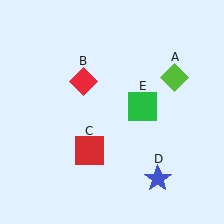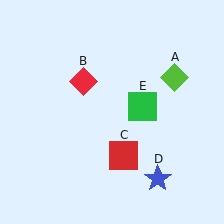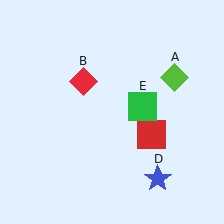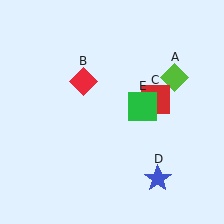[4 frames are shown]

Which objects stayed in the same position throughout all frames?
Lime diamond (object A) and red diamond (object B) and blue star (object D) and green square (object E) remained stationary.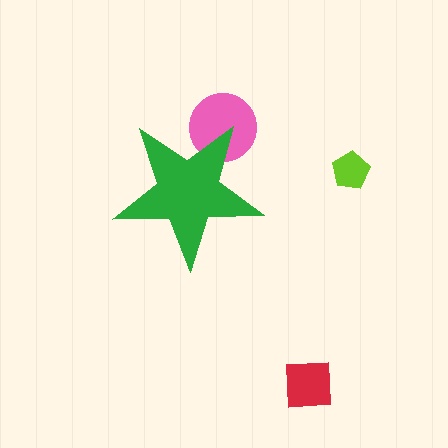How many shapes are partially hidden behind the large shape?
1 shape is partially hidden.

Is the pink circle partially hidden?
Yes, the pink circle is partially hidden behind the green star.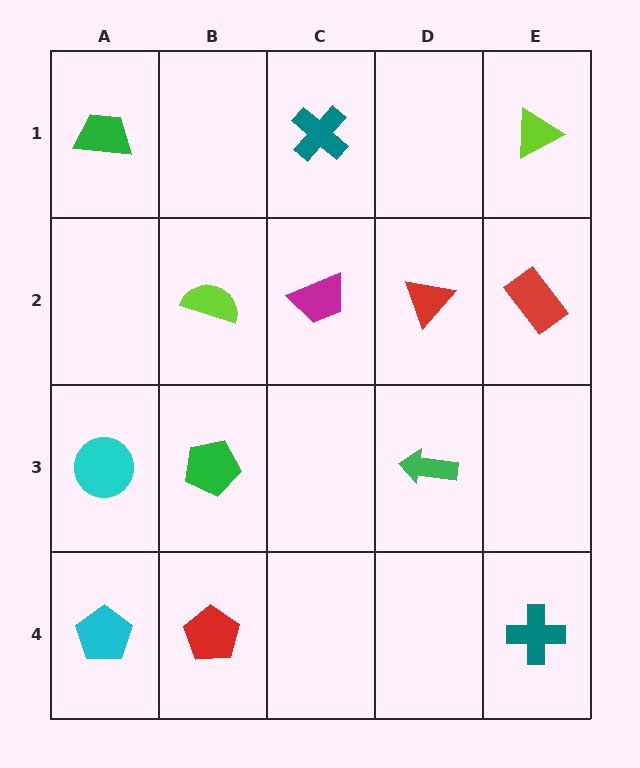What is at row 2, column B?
A lime semicircle.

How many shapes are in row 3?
3 shapes.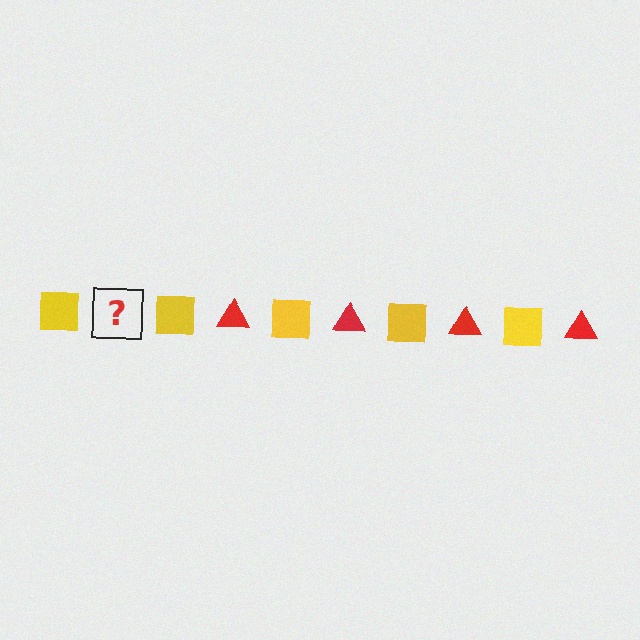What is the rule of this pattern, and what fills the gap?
The rule is that the pattern alternates between yellow square and red triangle. The gap should be filled with a red triangle.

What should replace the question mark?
The question mark should be replaced with a red triangle.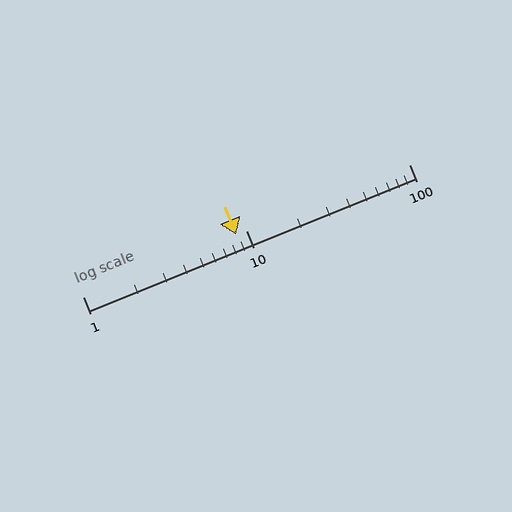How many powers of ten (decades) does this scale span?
The scale spans 2 decades, from 1 to 100.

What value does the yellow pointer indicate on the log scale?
The pointer indicates approximately 8.7.